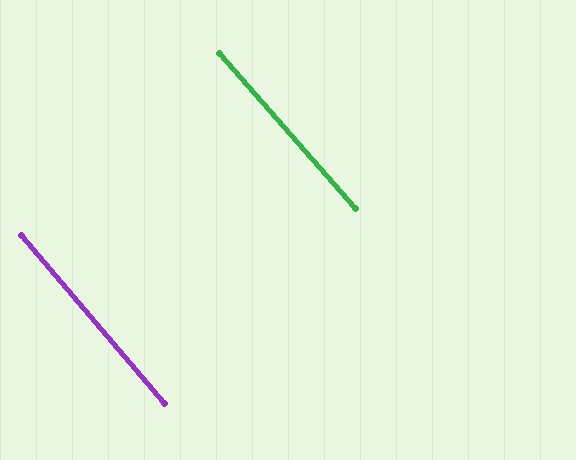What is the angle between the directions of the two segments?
Approximately 1 degree.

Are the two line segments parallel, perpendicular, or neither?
Parallel — their directions differ by only 0.5°.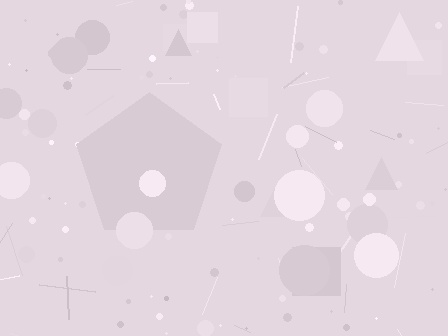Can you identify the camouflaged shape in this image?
The camouflaged shape is a pentagon.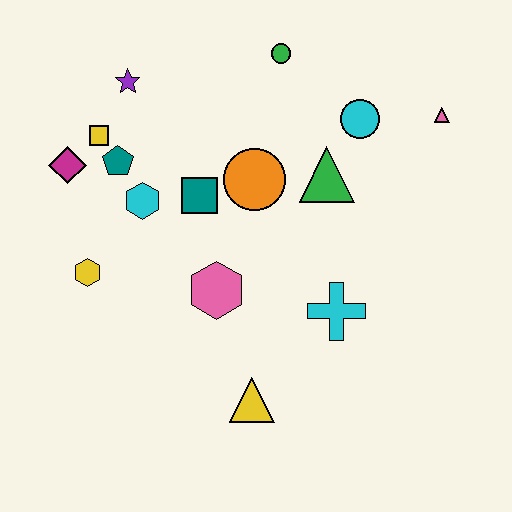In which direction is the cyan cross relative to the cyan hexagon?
The cyan cross is to the right of the cyan hexagon.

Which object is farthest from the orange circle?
The yellow triangle is farthest from the orange circle.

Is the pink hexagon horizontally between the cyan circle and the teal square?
Yes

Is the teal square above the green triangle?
No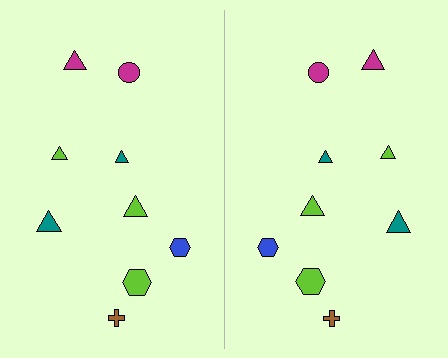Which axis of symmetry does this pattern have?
The pattern has a vertical axis of symmetry running through the center of the image.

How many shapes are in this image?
There are 18 shapes in this image.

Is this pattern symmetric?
Yes, this pattern has bilateral (reflection) symmetry.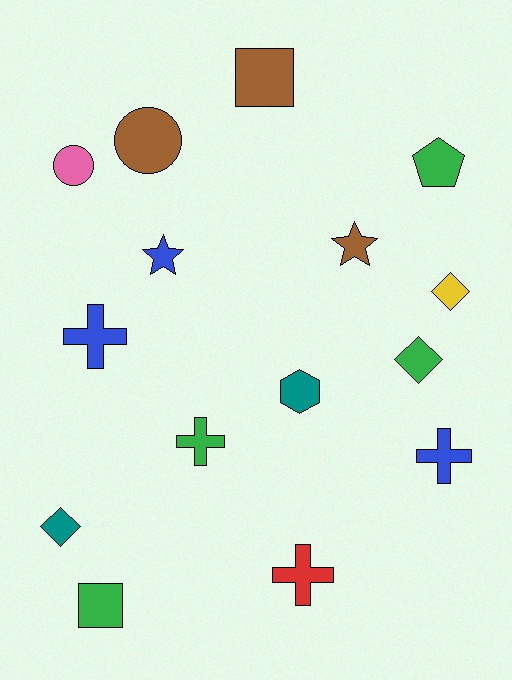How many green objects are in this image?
There are 4 green objects.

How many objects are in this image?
There are 15 objects.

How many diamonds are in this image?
There are 3 diamonds.